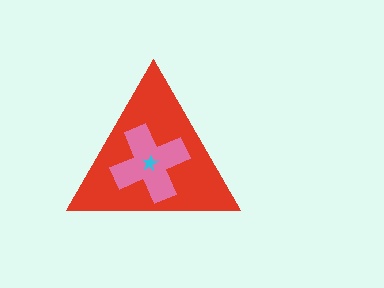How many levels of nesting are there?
3.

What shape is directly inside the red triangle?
The pink cross.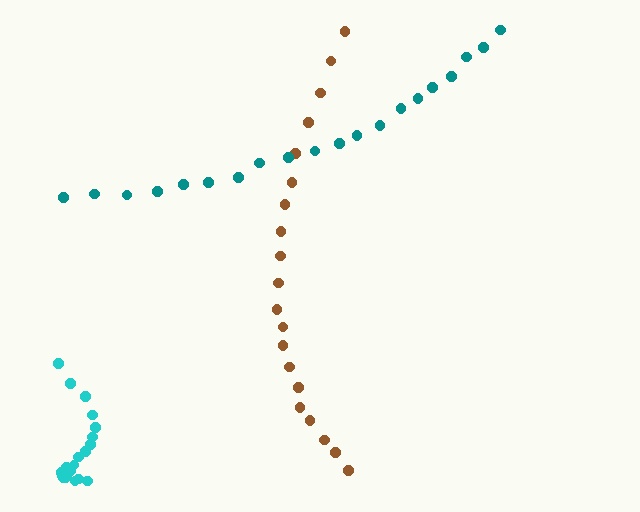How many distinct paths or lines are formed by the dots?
There are 3 distinct paths.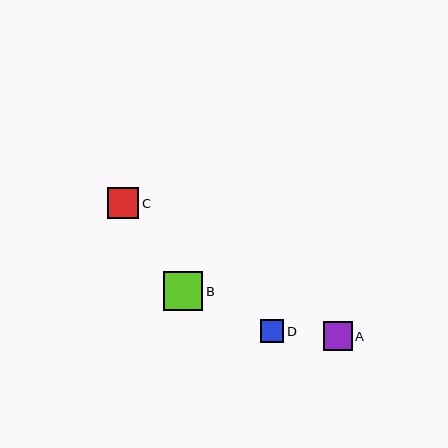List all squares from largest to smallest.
From largest to smallest: B, C, A, D.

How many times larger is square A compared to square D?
Square A is approximately 1.2 times the size of square D.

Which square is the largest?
Square B is the largest with a size of approximately 39 pixels.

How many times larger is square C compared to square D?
Square C is approximately 1.3 times the size of square D.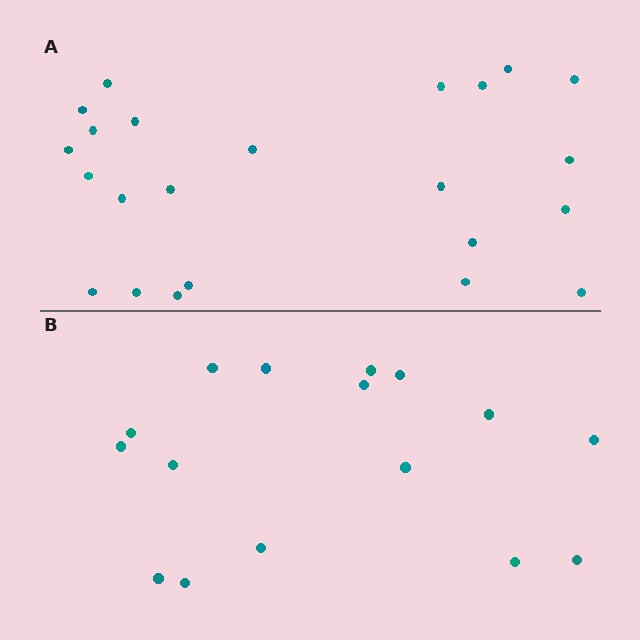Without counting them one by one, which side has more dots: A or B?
Region A (the top region) has more dots.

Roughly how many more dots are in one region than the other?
Region A has roughly 8 or so more dots than region B.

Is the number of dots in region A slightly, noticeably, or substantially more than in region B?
Region A has noticeably more, but not dramatically so. The ratio is roughly 1.4 to 1.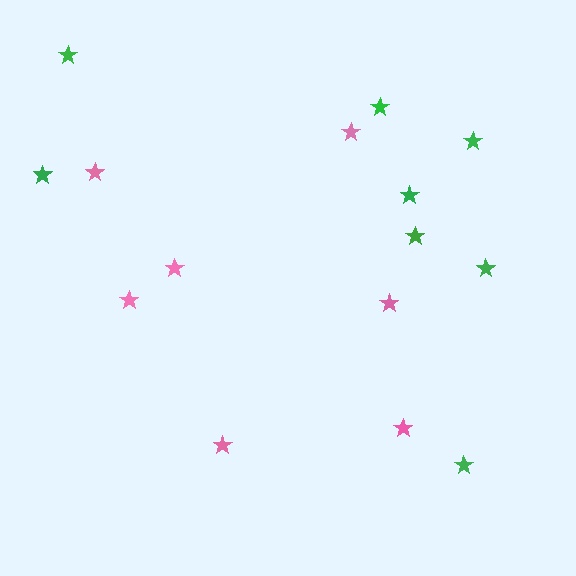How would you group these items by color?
There are 2 groups: one group of green stars (8) and one group of pink stars (7).